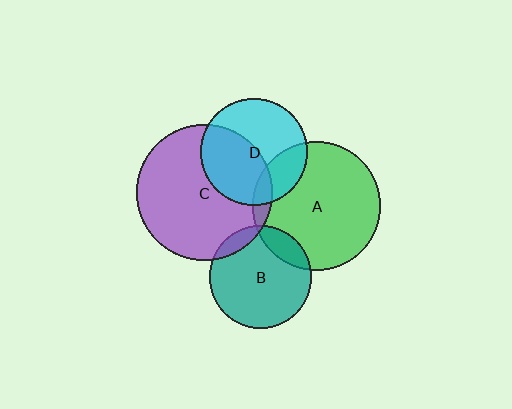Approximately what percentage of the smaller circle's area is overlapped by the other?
Approximately 15%.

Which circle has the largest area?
Circle C (purple).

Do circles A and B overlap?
Yes.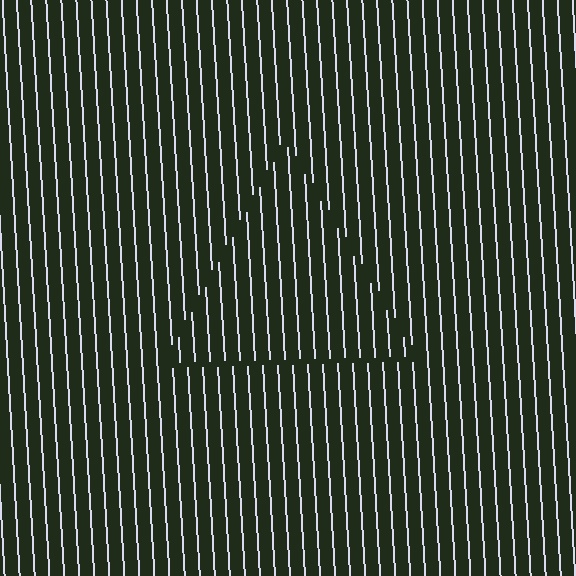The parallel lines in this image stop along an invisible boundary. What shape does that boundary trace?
An illusory triangle. The interior of the shape contains the same grating, shifted by half a period — the contour is defined by the phase discontinuity where line-ends from the inner and outer gratings abut.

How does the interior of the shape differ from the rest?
The interior of the shape contains the same grating, shifted by half a period — the contour is defined by the phase discontinuity where line-ends from the inner and outer gratings abut.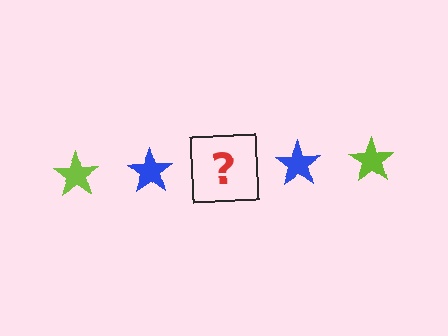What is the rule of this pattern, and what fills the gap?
The rule is that the pattern cycles through lime, blue stars. The gap should be filled with a lime star.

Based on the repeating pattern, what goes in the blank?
The blank should be a lime star.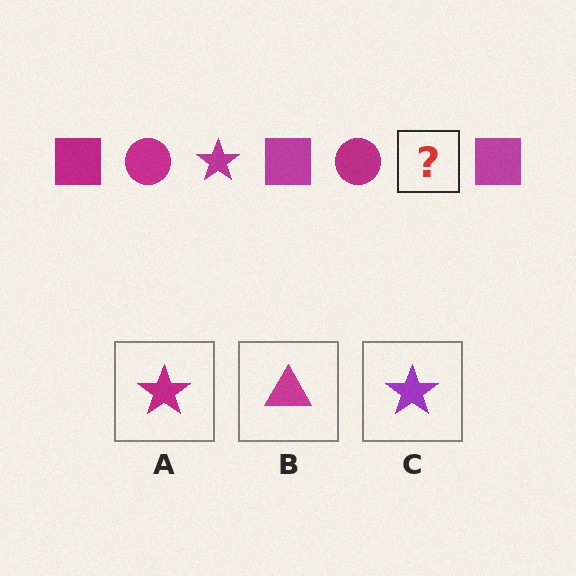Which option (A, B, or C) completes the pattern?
A.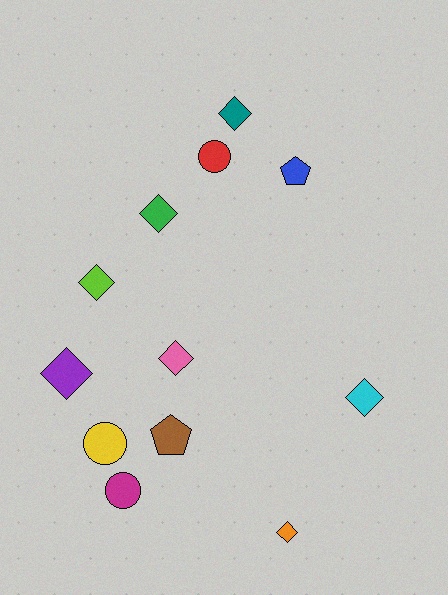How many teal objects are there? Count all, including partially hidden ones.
There is 1 teal object.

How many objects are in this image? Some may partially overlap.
There are 12 objects.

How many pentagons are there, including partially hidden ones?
There are 2 pentagons.